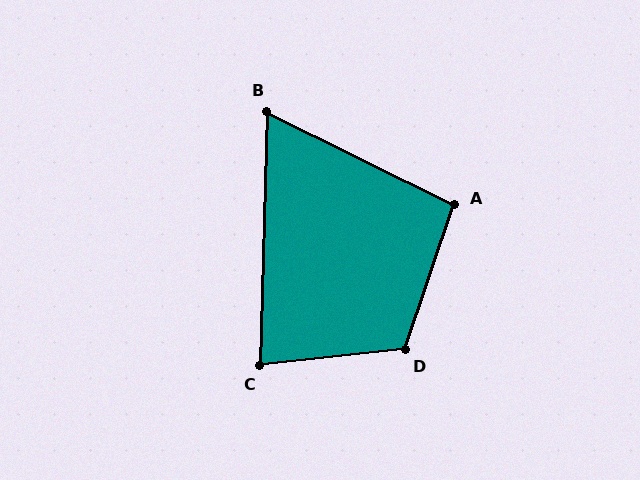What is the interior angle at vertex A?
Approximately 98 degrees (obtuse).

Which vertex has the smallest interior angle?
B, at approximately 65 degrees.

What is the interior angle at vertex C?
Approximately 82 degrees (acute).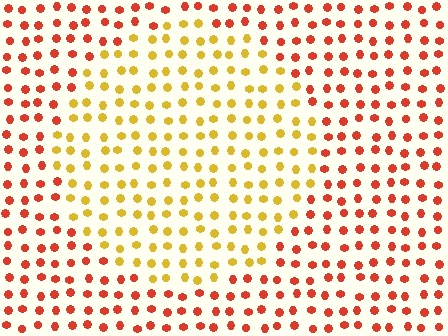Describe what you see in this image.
The image is filled with small red elements in a uniform arrangement. A circle-shaped region is visible where the elements are tinted to a slightly different hue, forming a subtle color boundary.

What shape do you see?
I see a circle.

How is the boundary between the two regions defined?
The boundary is defined purely by a slight shift in hue (about 44 degrees). Spacing, size, and orientation are identical on both sides.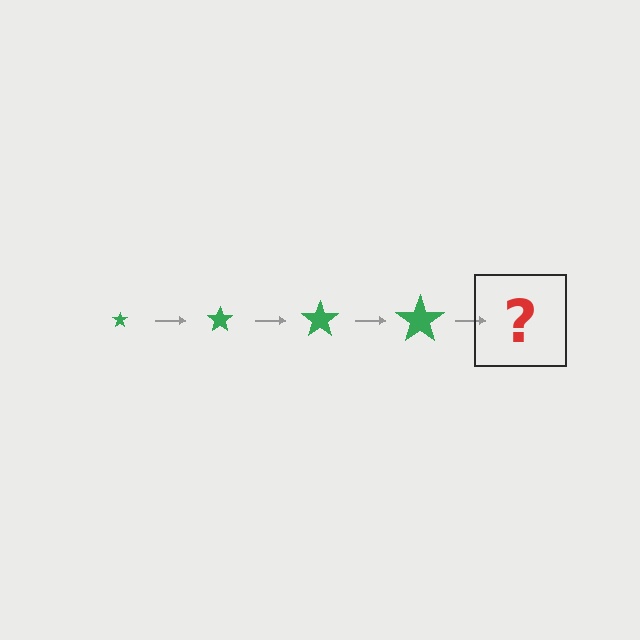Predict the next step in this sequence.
The next step is a green star, larger than the previous one.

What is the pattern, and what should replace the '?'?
The pattern is that the star gets progressively larger each step. The '?' should be a green star, larger than the previous one.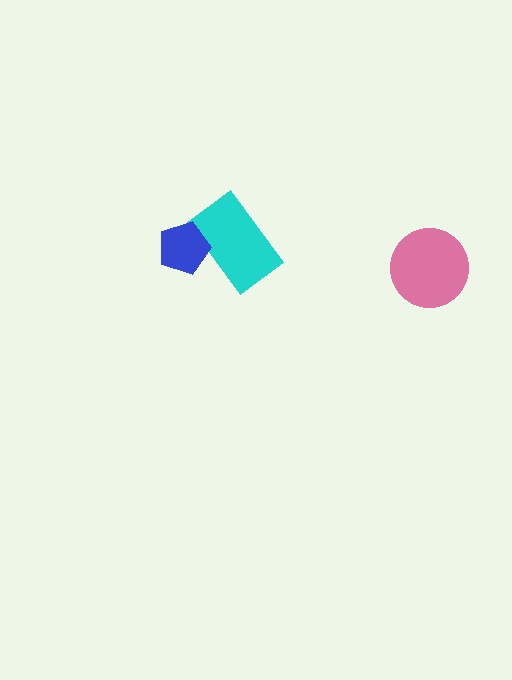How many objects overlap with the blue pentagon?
1 object overlaps with the blue pentagon.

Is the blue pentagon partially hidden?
No, no other shape covers it.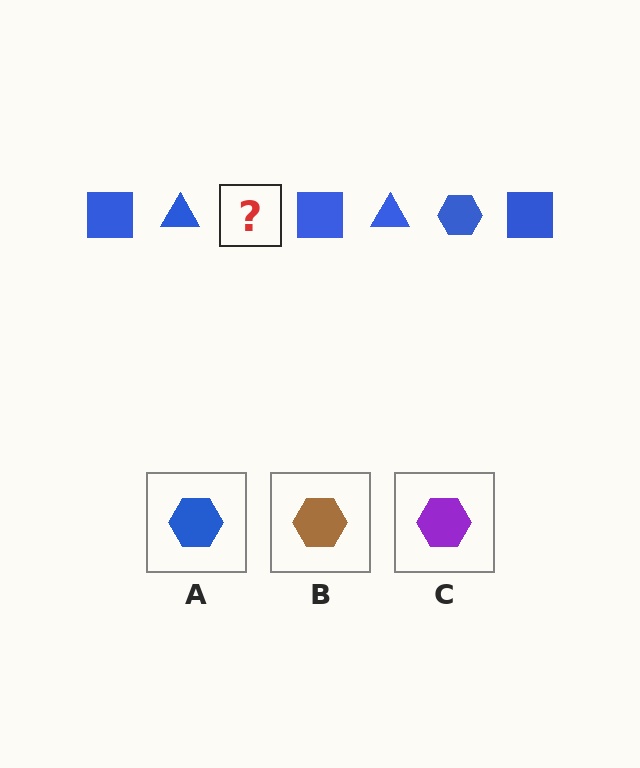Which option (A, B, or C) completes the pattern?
A.